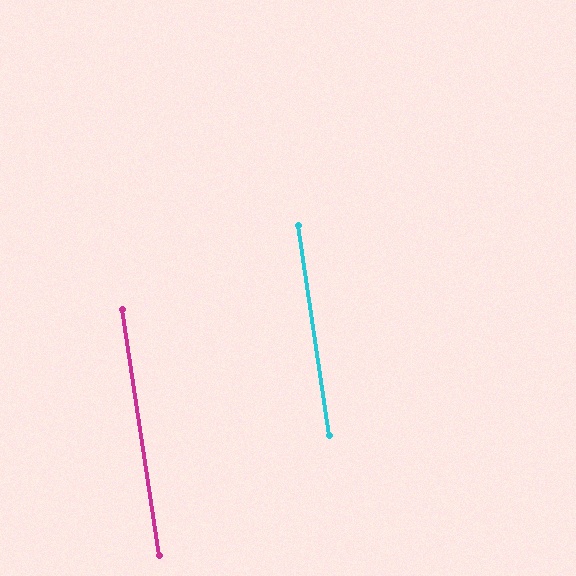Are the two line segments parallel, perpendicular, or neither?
Parallel — their directions differ by only 0.3°.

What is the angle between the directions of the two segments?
Approximately 0 degrees.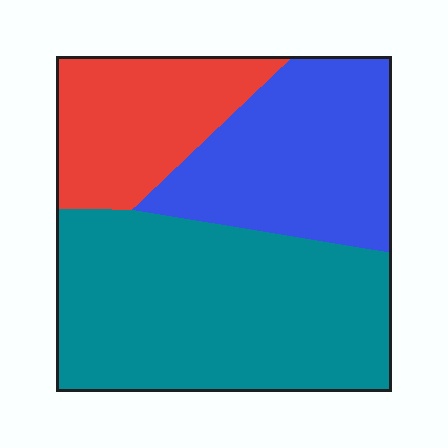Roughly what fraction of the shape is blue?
Blue covers 29% of the shape.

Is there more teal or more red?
Teal.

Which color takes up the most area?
Teal, at roughly 50%.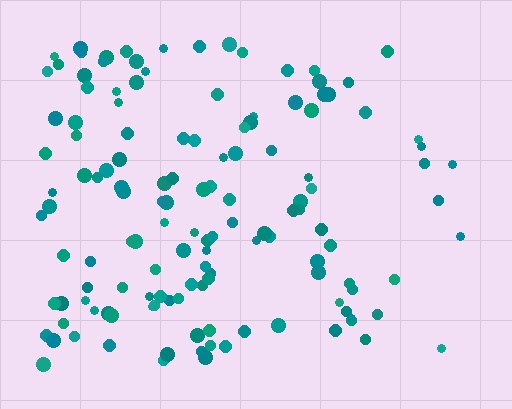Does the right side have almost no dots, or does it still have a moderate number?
Still a moderate number, just noticeably fewer than the left.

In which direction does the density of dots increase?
From right to left, with the left side densest.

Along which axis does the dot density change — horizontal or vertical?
Horizontal.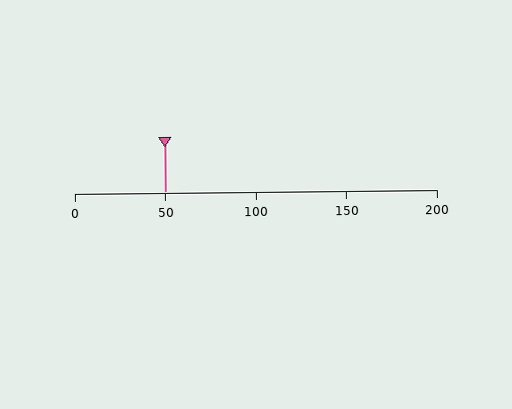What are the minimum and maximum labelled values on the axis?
The axis runs from 0 to 200.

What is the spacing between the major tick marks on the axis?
The major ticks are spaced 50 apart.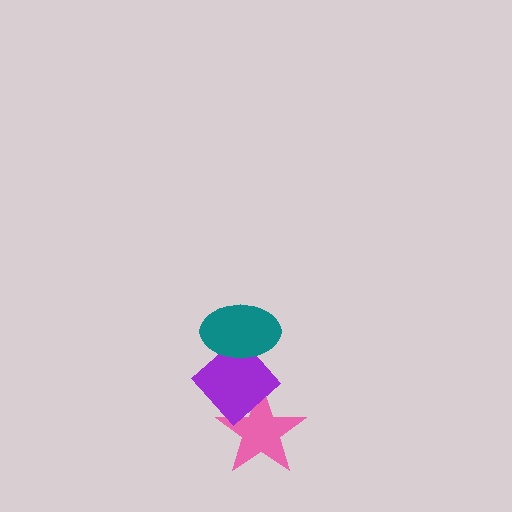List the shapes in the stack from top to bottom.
From top to bottom: the teal ellipse, the purple diamond, the pink star.